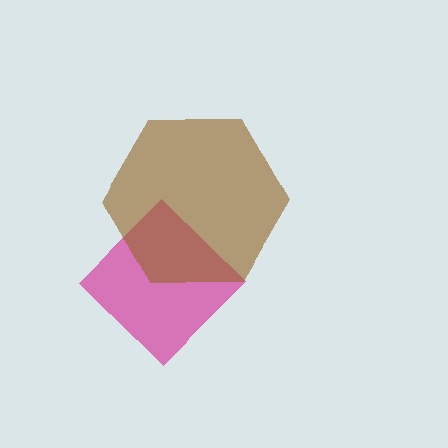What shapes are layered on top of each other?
The layered shapes are: a magenta diamond, a brown hexagon.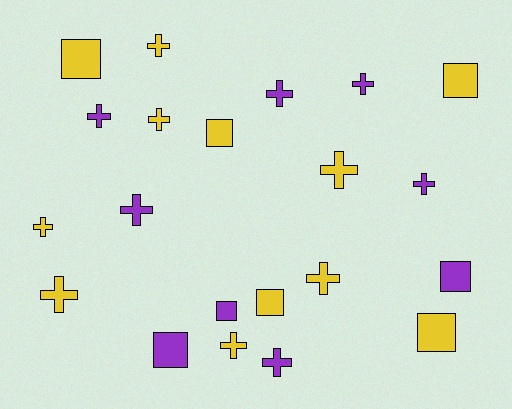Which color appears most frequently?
Yellow, with 12 objects.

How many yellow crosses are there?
There are 7 yellow crosses.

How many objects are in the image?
There are 21 objects.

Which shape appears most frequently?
Cross, with 13 objects.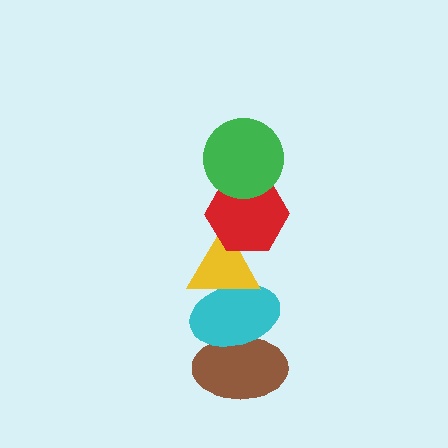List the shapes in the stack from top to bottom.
From top to bottom: the green circle, the red hexagon, the yellow triangle, the cyan ellipse, the brown ellipse.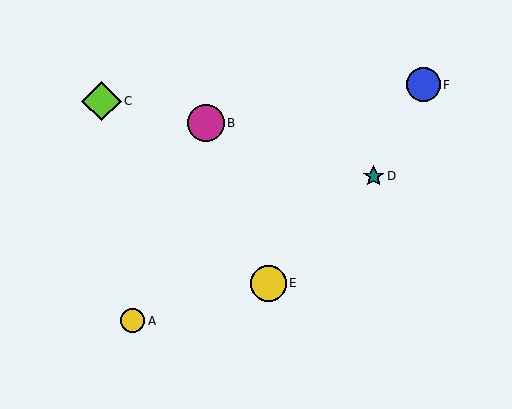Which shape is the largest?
The lime diamond (labeled C) is the largest.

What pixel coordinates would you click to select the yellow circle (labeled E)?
Click at (268, 283) to select the yellow circle E.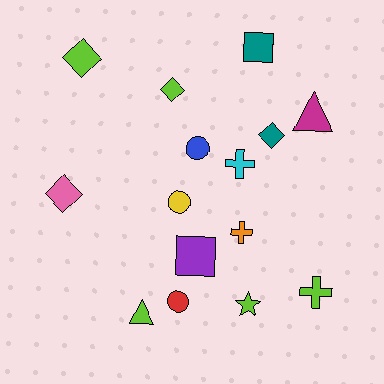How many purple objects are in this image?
There is 1 purple object.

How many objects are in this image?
There are 15 objects.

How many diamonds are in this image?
There are 4 diamonds.